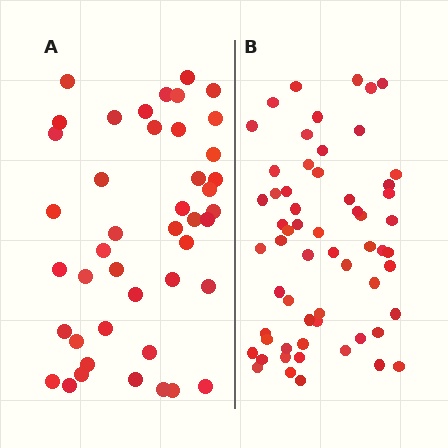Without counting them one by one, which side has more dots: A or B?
Region B (the right region) has more dots.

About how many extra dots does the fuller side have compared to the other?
Region B has approximately 15 more dots than region A.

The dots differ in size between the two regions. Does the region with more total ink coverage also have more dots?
No. Region A has more total ink coverage because its dots are larger, but region B actually contains more individual dots. Total area can be misleading — the number of items is what matters here.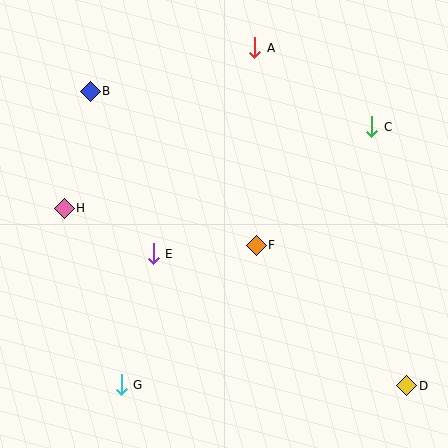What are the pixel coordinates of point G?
Point G is at (121, 385).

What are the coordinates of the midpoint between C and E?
The midpoint between C and E is at (262, 190).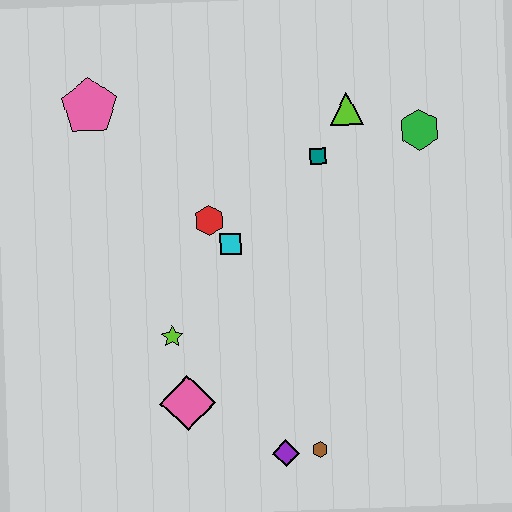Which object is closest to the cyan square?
The red hexagon is closest to the cyan square.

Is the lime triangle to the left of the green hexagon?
Yes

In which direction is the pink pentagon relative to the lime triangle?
The pink pentagon is to the left of the lime triangle.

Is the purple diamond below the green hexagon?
Yes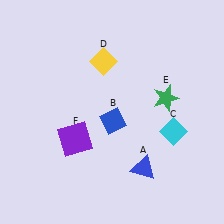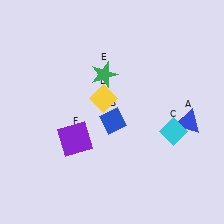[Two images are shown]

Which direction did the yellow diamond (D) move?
The yellow diamond (D) moved down.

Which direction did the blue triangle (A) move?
The blue triangle (A) moved up.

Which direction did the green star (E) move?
The green star (E) moved left.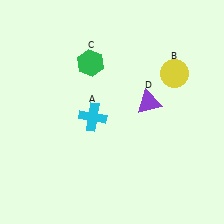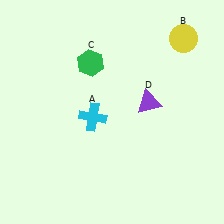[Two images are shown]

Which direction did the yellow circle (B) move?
The yellow circle (B) moved up.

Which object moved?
The yellow circle (B) moved up.